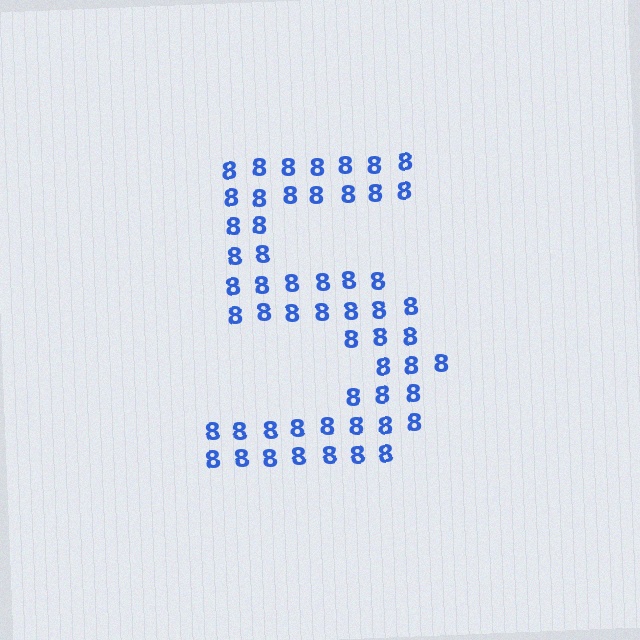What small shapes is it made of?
It is made of small digit 8's.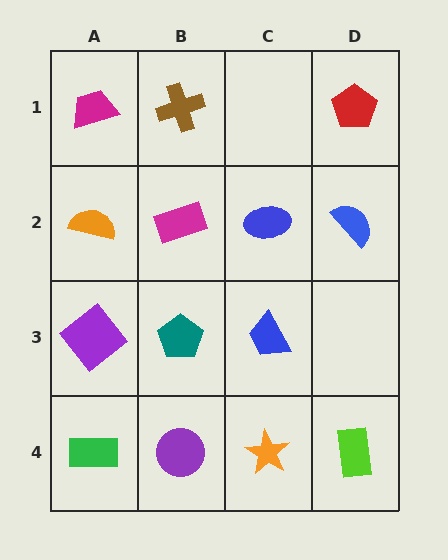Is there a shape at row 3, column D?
No, that cell is empty.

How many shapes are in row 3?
3 shapes.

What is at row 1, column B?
A brown cross.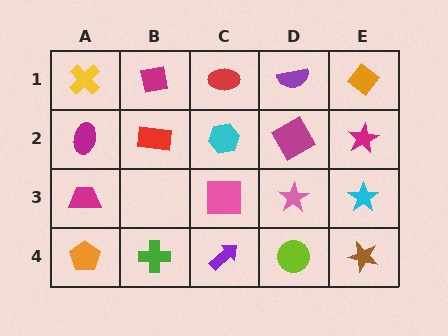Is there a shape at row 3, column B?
No, that cell is empty.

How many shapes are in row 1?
5 shapes.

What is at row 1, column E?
An orange diamond.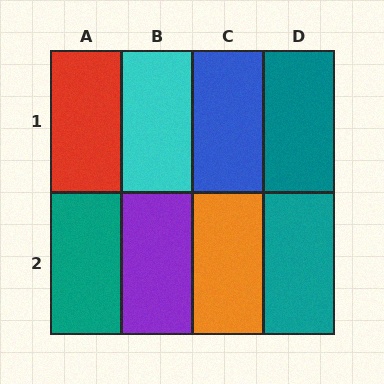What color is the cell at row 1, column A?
Red.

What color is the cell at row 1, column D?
Teal.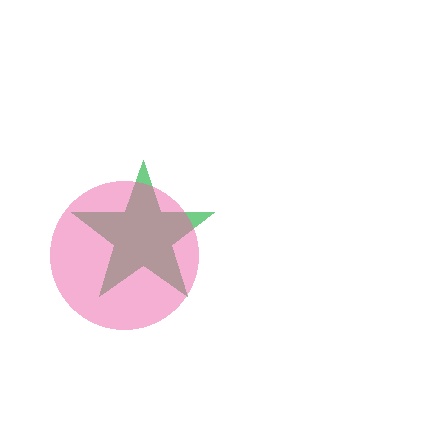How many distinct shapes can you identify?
There are 2 distinct shapes: a green star, a pink circle.